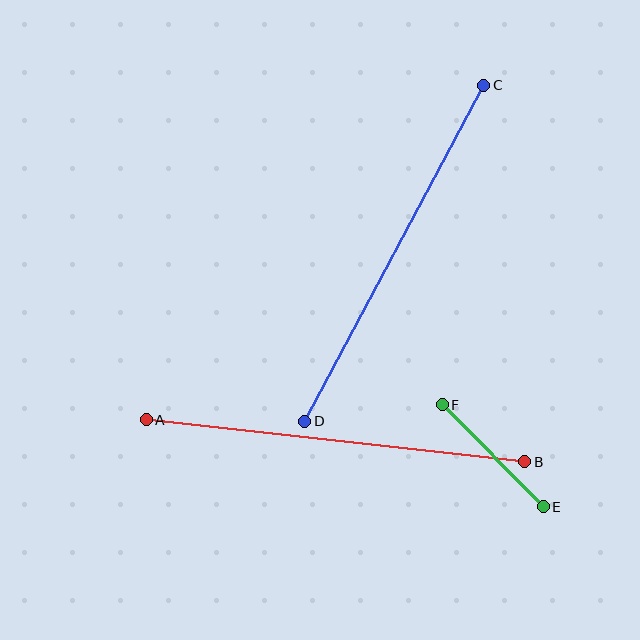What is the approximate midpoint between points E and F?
The midpoint is at approximately (493, 456) pixels.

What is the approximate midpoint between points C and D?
The midpoint is at approximately (394, 253) pixels.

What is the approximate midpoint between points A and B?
The midpoint is at approximately (335, 441) pixels.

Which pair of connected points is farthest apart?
Points C and D are farthest apart.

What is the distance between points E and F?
The distance is approximately 144 pixels.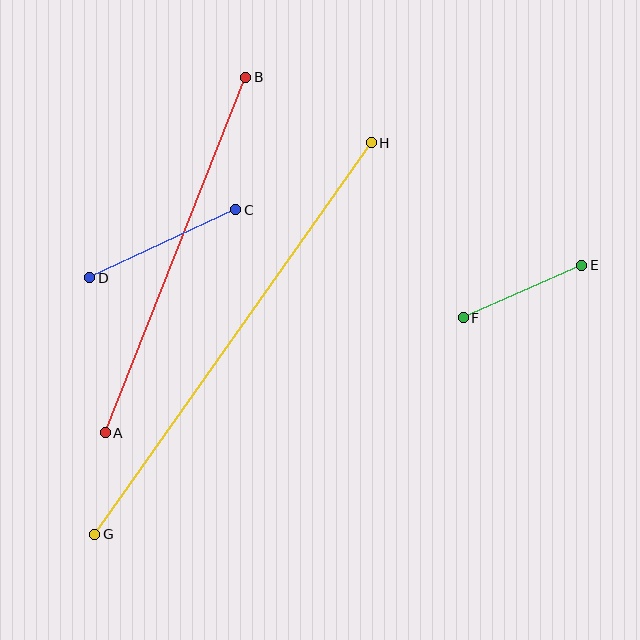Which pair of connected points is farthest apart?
Points G and H are farthest apart.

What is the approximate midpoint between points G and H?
The midpoint is at approximately (233, 338) pixels.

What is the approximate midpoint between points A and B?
The midpoint is at approximately (175, 255) pixels.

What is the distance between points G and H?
The distance is approximately 479 pixels.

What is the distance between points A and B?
The distance is approximately 382 pixels.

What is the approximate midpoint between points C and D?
The midpoint is at approximately (163, 244) pixels.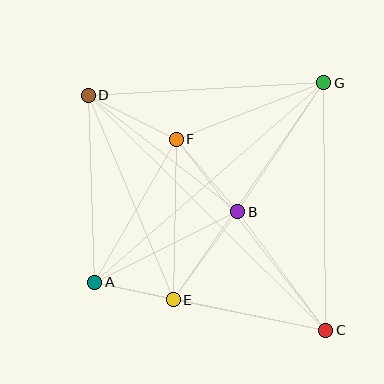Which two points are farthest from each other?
Points C and D are farthest from each other.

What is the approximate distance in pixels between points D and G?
The distance between D and G is approximately 236 pixels.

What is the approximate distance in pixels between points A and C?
The distance between A and C is approximately 236 pixels.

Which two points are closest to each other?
Points A and E are closest to each other.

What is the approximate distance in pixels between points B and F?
The distance between B and F is approximately 95 pixels.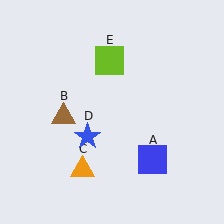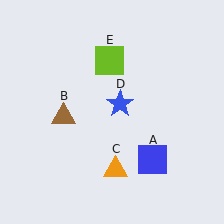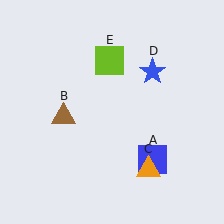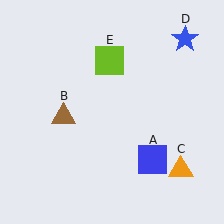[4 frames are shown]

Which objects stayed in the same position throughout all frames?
Blue square (object A) and brown triangle (object B) and lime square (object E) remained stationary.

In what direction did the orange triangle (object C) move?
The orange triangle (object C) moved right.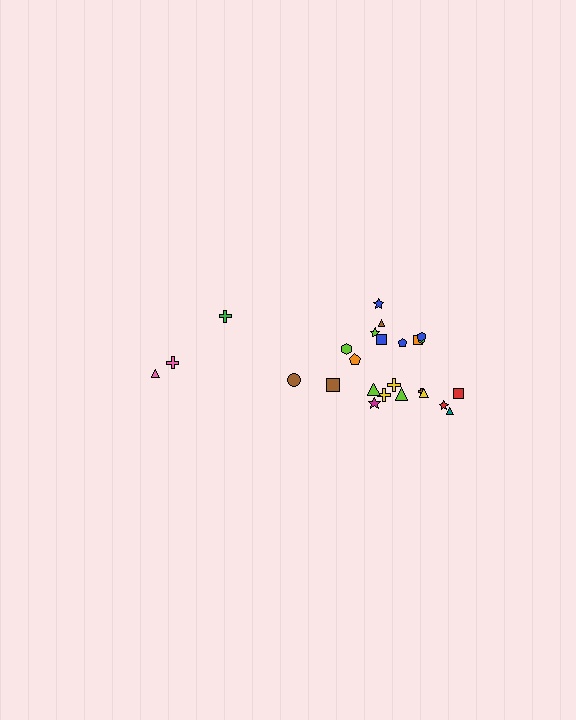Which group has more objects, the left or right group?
The right group.